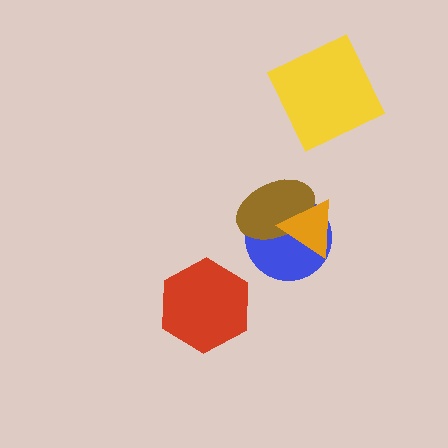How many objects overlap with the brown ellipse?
2 objects overlap with the brown ellipse.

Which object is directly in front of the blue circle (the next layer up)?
The brown ellipse is directly in front of the blue circle.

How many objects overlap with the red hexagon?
0 objects overlap with the red hexagon.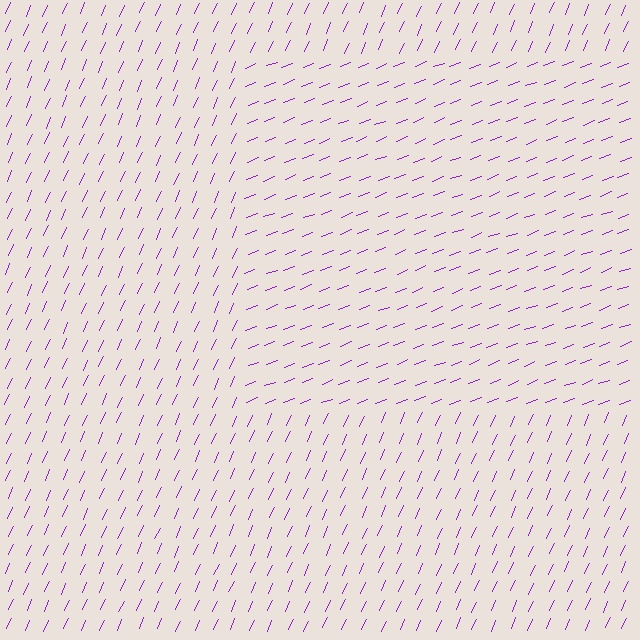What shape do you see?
I see a rectangle.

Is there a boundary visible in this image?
Yes, there is a texture boundary formed by a change in line orientation.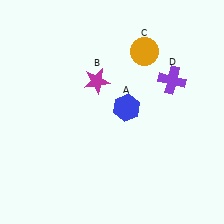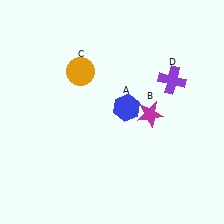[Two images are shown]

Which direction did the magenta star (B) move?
The magenta star (B) moved right.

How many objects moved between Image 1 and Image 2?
2 objects moved between the two images.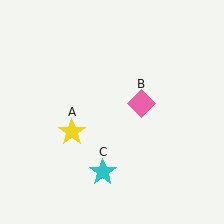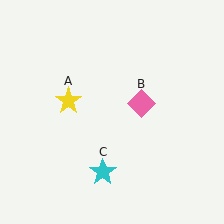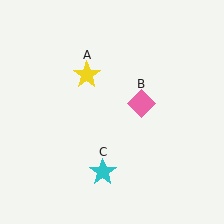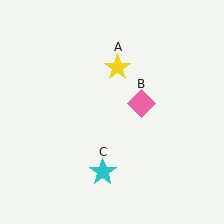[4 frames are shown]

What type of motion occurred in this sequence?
The yellow star (object A) rotated clockwise around the center of the scene.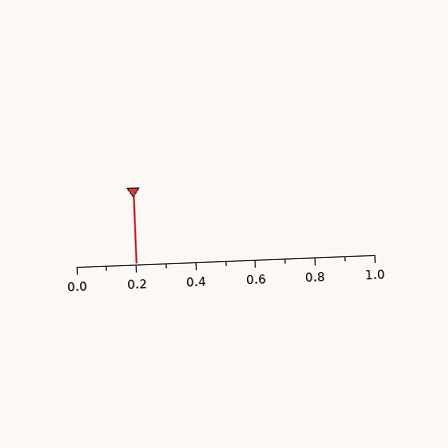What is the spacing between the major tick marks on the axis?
The major ticks are spaced 0.2 apart.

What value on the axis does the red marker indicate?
The marker indicates approximately 0.2.